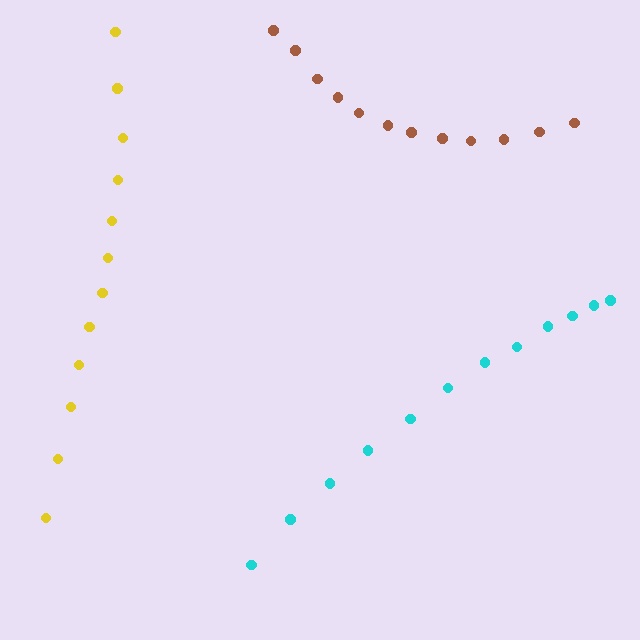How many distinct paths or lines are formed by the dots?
There are 3 distinct paths.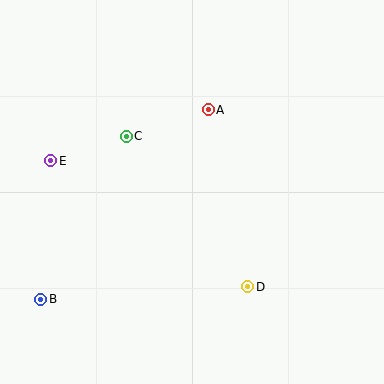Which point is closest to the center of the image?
Point A at (208, 110) is closest to the center.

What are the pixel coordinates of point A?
Point A is at (208, 110).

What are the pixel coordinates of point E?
Point E is at (51, 161).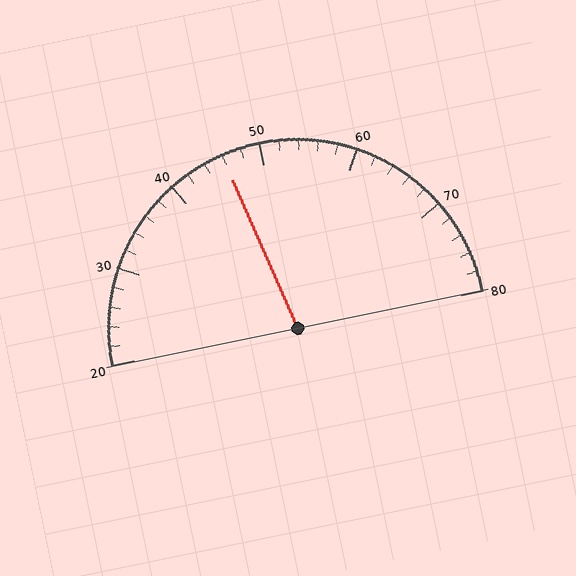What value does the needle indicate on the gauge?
The needle indicates approximately 46.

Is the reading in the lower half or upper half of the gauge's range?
The reading is in the lower half of the range (20 to 80).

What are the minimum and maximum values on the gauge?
The gauge ranges from 20 to 80.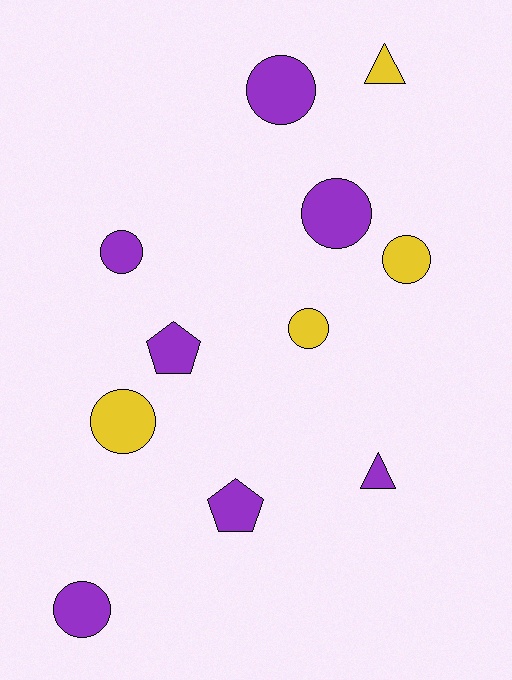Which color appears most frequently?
Purple, with 7 objects.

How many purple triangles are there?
There is 1 purple triangle.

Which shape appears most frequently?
Circle, with 7 objects.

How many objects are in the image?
There are 11 objects.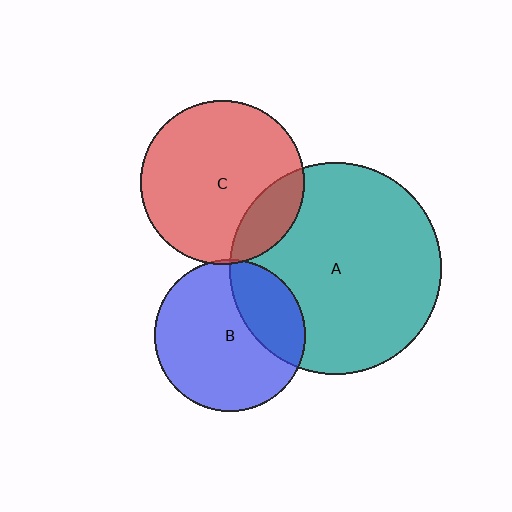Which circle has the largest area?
Circle A (teal).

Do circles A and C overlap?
Yes.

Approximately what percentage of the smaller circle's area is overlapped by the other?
Approximately 20%.